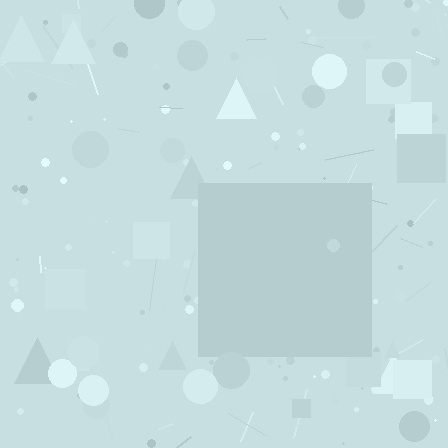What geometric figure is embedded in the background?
A square is embedded in the background.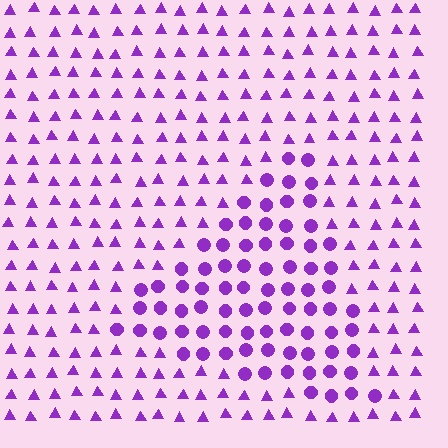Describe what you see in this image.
The image is filled with small purple elements arranged in a uniform grid. A triangle-shaped region contains circles, while the surrounding area contains triangles. The boundary is defined purely by the change in element shape.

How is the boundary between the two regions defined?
The boundary is defined by a change in element shape: circles inside vs. triangles outside. All elements share the same color and spacing.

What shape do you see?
I see a triangle.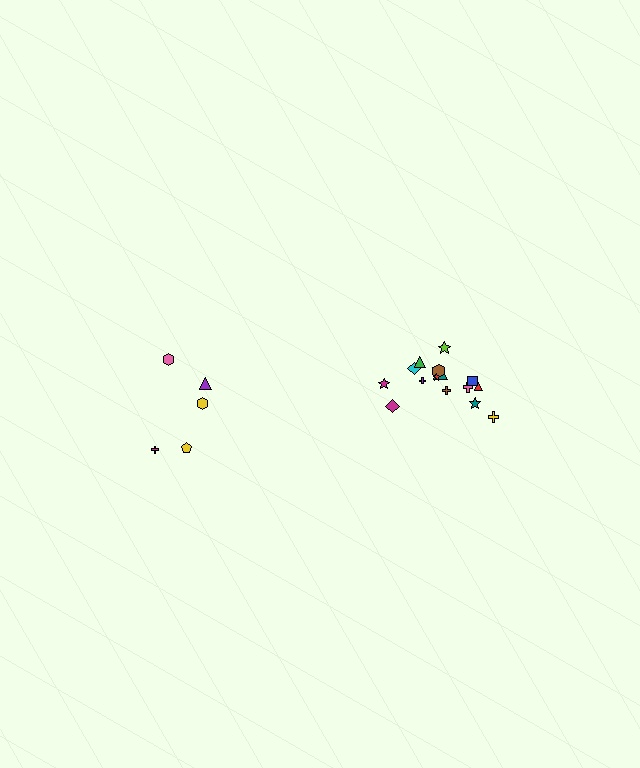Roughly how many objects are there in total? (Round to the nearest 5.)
Roughly 20 objects in total.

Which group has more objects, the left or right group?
The right group.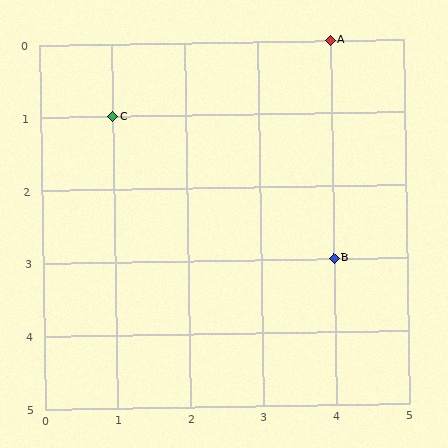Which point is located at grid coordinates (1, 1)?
Point C is at (1, 1).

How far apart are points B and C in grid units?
Points B and C are 3 columns and 2 rows apart (about 3.6 grid units diagonally).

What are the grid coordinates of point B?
Point B is at grid coordinates (4, 3).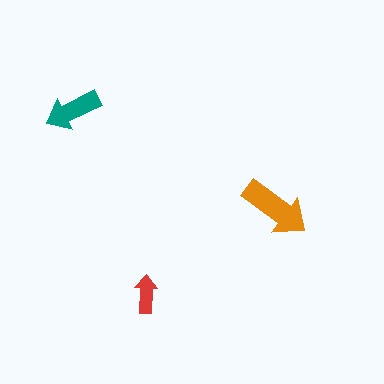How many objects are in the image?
There are 3 objects in the image.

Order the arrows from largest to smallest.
the orange one, the teal one, the red one.